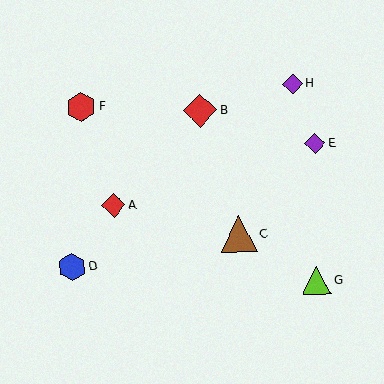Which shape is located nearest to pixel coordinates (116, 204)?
The red diamond (labeled A) at (114, 205) is nearest to that location.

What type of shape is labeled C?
Shape C is a brown triangle.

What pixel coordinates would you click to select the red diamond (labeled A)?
Click at (114, 205) to select the red diamond A.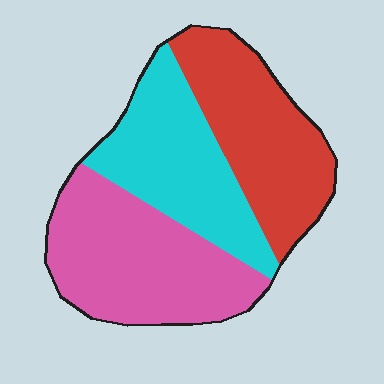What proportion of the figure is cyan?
Cyan covers around 30% of the figure.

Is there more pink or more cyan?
Pink.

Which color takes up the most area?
Pink, at roughly 40%.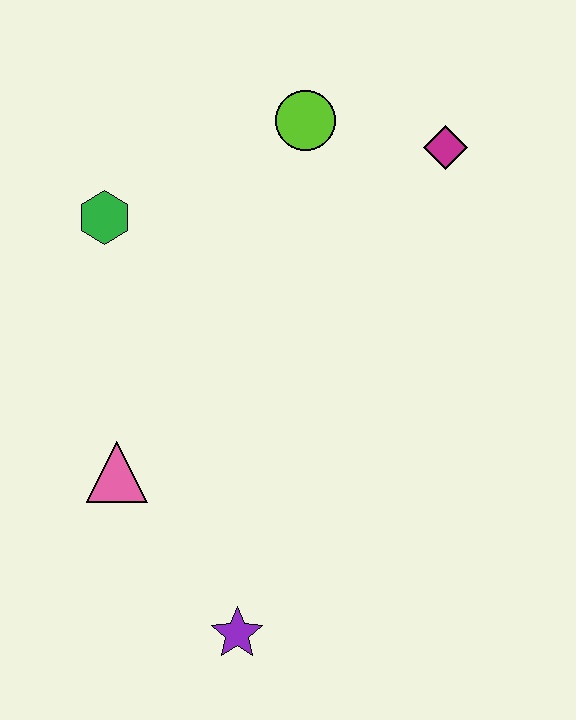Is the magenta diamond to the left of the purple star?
No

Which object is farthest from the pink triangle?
The magenta diamond is farthest from the pink triangle.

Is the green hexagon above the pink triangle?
Yes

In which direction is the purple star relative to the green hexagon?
The purple star is below the green hexagon.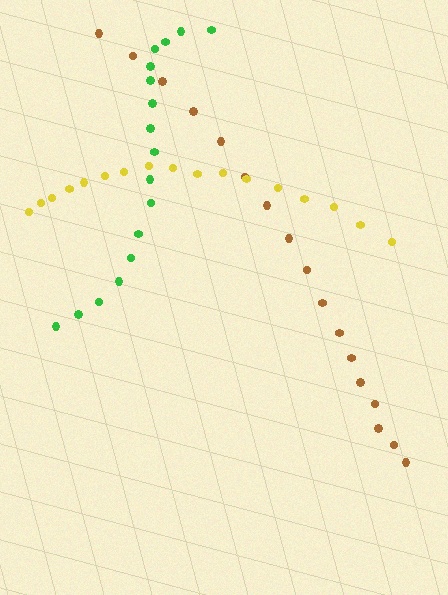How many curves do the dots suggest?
There are 3 distinct paths.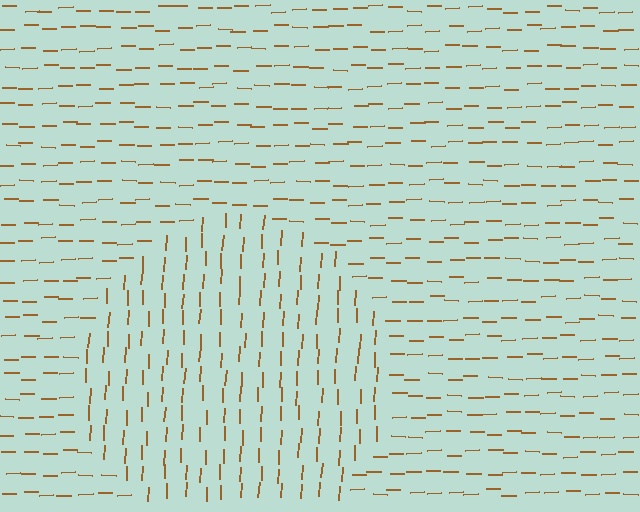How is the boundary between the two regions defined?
The boundary is defined purely by a change in line orientation (approximately 87 degrees difference). All lines are the same color and thickness.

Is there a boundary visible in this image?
Yes, there is a texture boundary formed by a change in line orientation.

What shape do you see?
I see a circle.